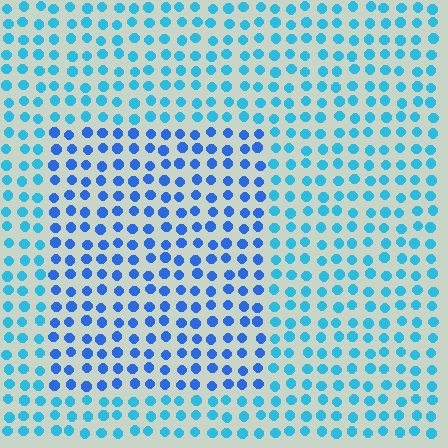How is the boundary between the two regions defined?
The boundary is defined purely by a slight shift in hue (about 28 degrees). Spacing, size, and orientation are identical on both sides.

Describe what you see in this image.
The image is filled with small cyan elements in a uniform arrangement. A rectangle-shaped region is visible where the elements are tinted to a slightly different hue, forming a subtle color boundary.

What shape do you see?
I see a rectangle.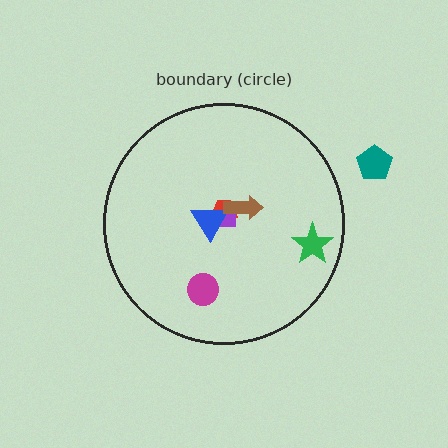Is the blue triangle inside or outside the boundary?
Inside.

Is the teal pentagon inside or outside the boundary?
Outside.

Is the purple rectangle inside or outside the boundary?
Inside.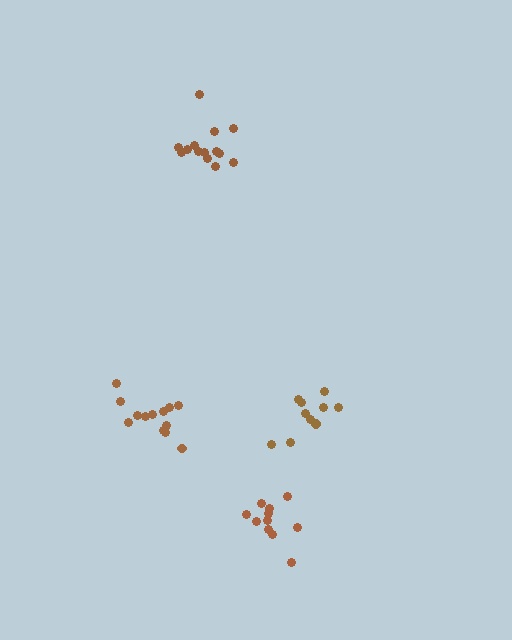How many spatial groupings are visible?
There are 4 spatial groupings.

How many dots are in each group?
Group 1: 10 dots, Group 2: 14 dots, Group 3: 11 dots, Group 4: 13 dots (48 total).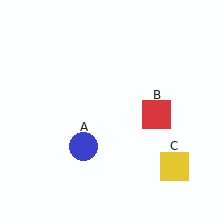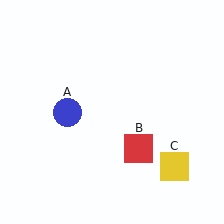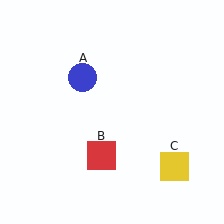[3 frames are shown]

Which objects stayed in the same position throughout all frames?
Yellow square (object C) remained stationary.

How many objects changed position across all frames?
2 objects changed position: blue circle (object A), red square (object B).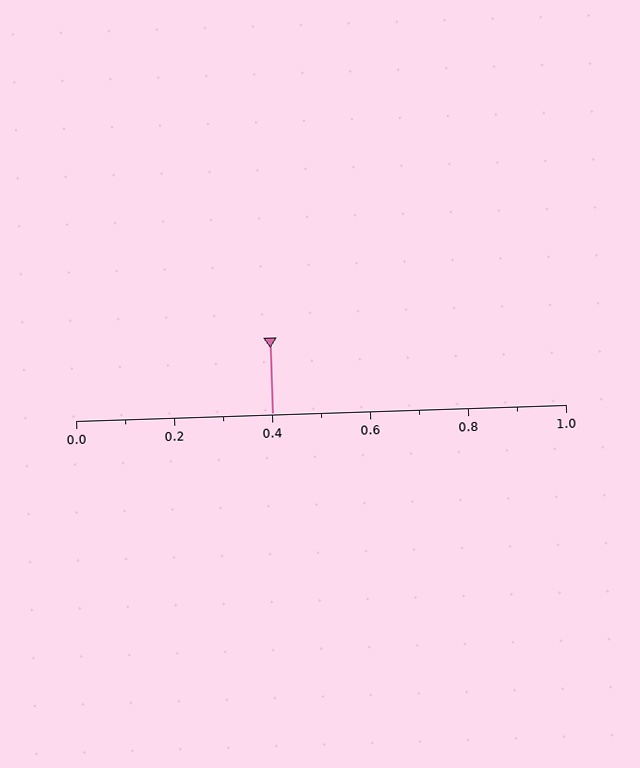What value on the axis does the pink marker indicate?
The marker indicates approximately 0.4.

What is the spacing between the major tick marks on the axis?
The major ticks are spaced 0.2 apart.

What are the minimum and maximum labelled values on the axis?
The axis runs from 0.0 to 1.0.